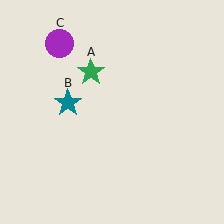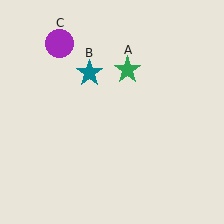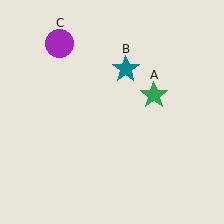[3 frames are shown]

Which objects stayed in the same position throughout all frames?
Purple circle (object C) remained stationary.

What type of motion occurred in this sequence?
The green star (object A), teal star (object B) rotated clockwise around the center of the scene.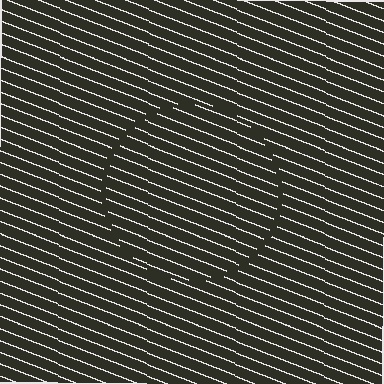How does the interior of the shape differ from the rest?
The interior of the shape contains the same grating, shifted by half a period — the contour is defined by the phase discontinuity where line-ends from the inner and outer gratings abut.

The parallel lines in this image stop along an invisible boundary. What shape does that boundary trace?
An illusory circle. The interior of the shape contains the same grating, shifted by half a period — the contour is defined by the phase discontinuity where line-ends from the inner and outer gratings abut.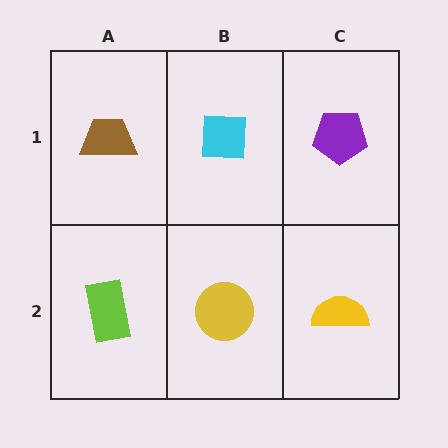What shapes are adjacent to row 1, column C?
A yellow semicircle (row 2, column C), a cyan square (row 1, column B).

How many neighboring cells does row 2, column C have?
2.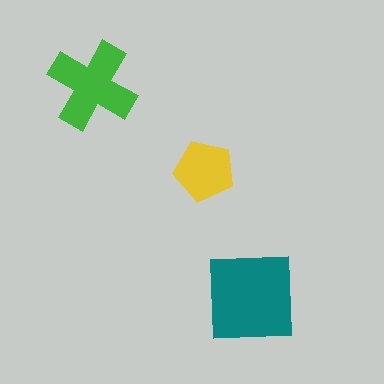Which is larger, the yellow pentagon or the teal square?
The teal square.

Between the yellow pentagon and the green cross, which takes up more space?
The green cross.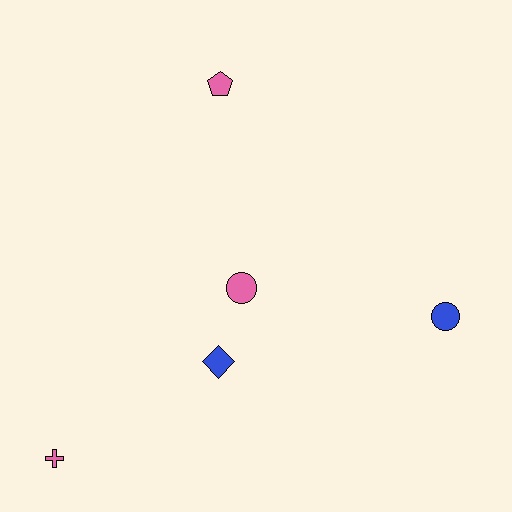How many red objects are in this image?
There are no red objects.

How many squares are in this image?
There are no squares.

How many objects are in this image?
There are 5 objects.